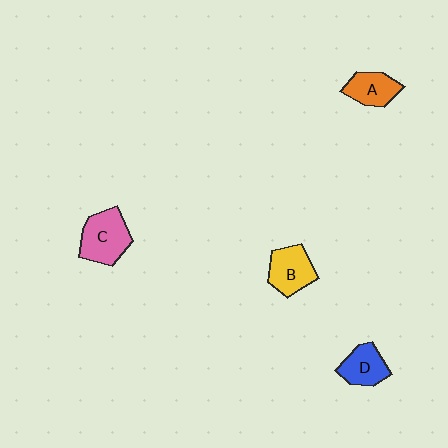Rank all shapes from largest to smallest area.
From largest to smallest: C (pink), B (yellow), D (blue), A (orange).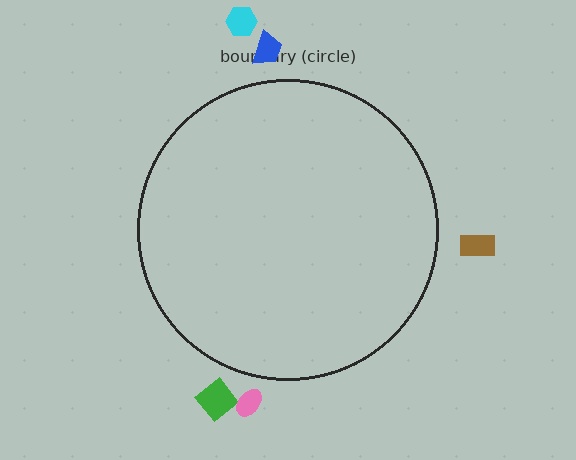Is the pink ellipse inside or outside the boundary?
Outside.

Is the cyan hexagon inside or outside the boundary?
Outside.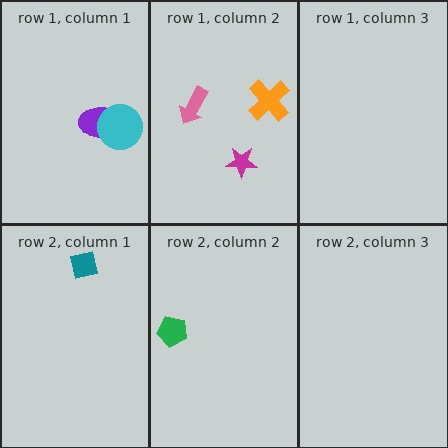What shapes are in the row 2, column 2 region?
The green pentagon.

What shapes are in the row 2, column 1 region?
The teal square.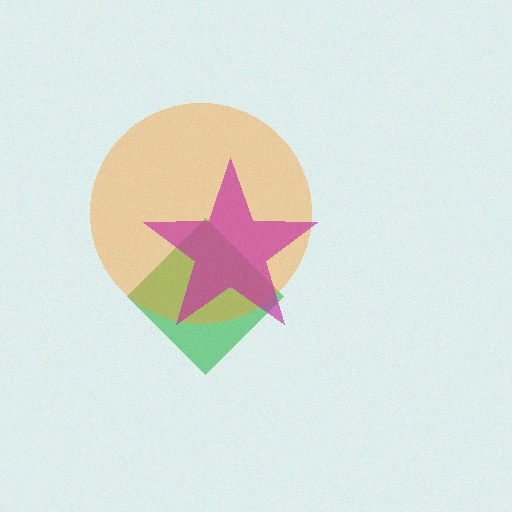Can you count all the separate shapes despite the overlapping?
Yes, there are 3 separate shapes.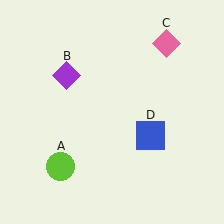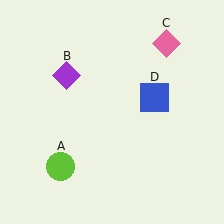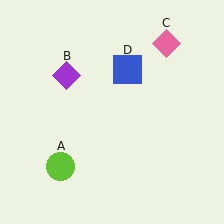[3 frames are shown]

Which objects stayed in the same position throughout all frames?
Lime circle (object A) and purple diamond (object B) and pink diamond (object C) remained stationary.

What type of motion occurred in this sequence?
The blue square (object D) rotated counterclockwise around the center of the scene.